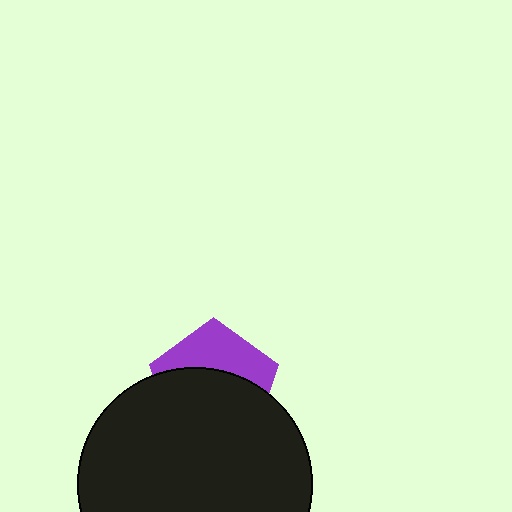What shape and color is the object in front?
The object in front is a black circle.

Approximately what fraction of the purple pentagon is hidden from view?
Roughly 61% of the purple pentagon is hidden behind the black circle.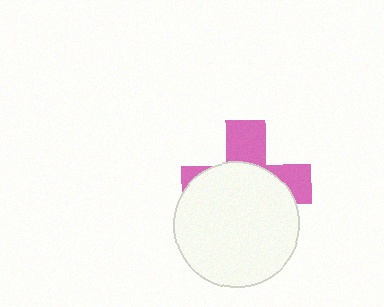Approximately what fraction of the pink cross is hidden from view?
Roughly 64% of the pink cross is hidden behind the white circle.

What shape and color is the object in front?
The object in front is a white circle.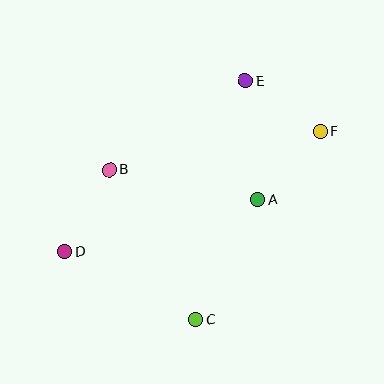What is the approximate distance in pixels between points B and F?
The distance between B and F is approximately 215 pixels.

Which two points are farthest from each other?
Points D and F are farthest from each other.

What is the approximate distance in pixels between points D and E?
The distance between D and E is approximately 248 pixels.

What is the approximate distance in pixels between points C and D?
The distance between C and D is approximately 148 pixels.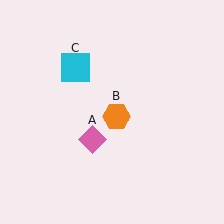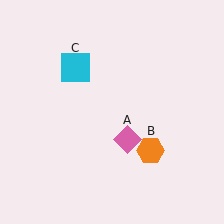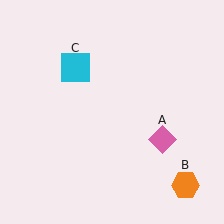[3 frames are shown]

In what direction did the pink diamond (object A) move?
The pink diamond (object A) moved right.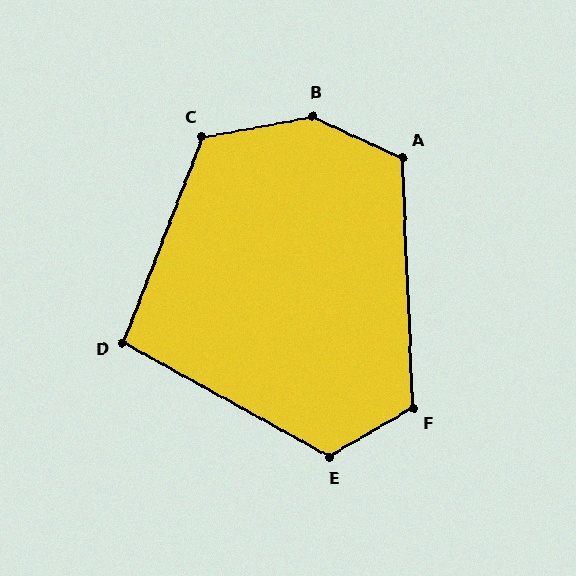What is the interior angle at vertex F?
Approximately 118 degrees (obtuse).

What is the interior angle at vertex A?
Approximately 117 degrees (obtuse).